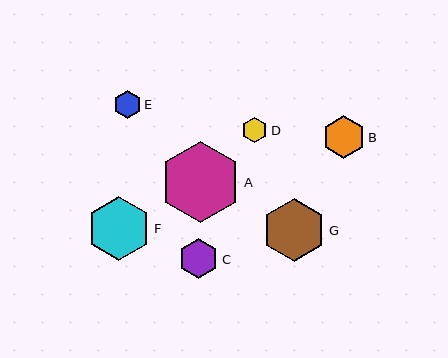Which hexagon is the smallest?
Hexagon D is the smallest with a size of approximately 26 pixels.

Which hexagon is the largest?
Hexagon A is the largest with a size of approximately 81 pixels.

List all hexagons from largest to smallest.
From largest to smallest: A, F, G, B, C, E, D.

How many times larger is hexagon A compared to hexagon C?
Hexagon A is approximately 2.0 times the size of hexagon C.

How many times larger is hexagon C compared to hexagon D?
Hexagon C is approximately 1.5 times the size of hexagon D.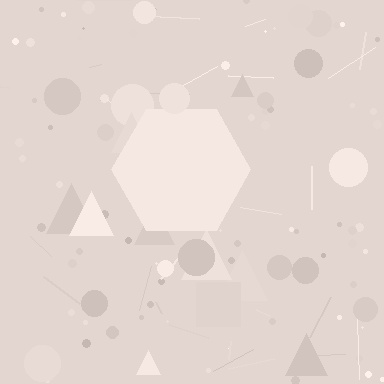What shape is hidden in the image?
A hexagon is hidden in the image.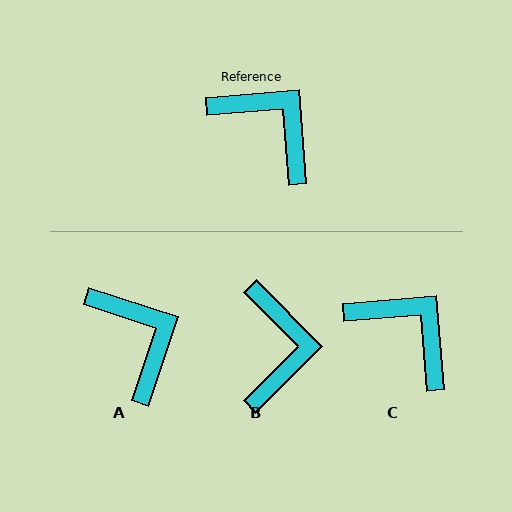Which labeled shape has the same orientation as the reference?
C.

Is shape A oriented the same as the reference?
No, it is off by about 23 degrees.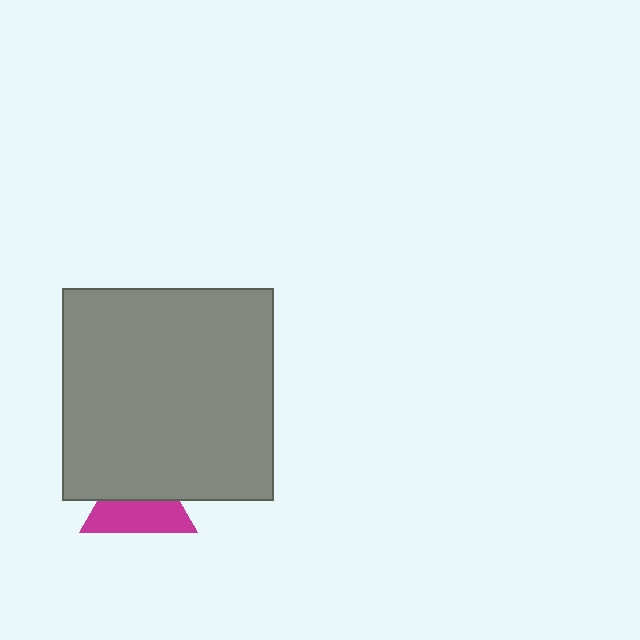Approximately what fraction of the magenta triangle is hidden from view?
Roughly 48% of the magenta triangle is hidden behind the gray square.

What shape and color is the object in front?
The object in front is a gray square.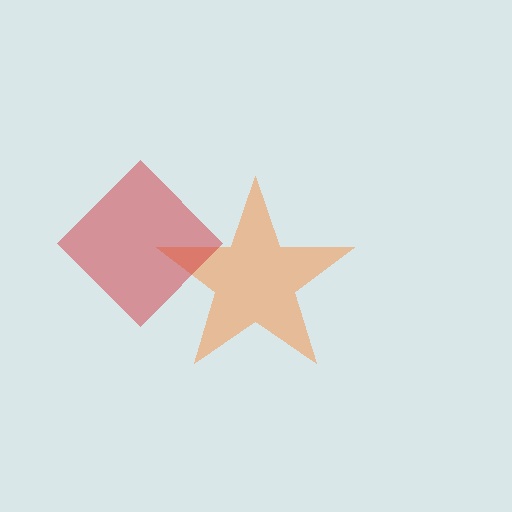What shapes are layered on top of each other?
The layered shapes are: an orange star, a red diamond.